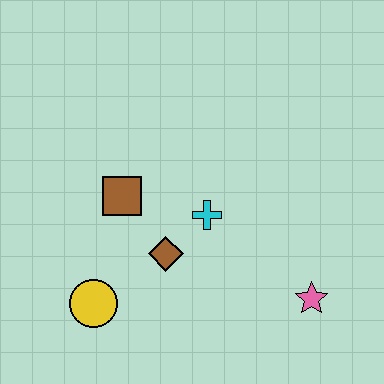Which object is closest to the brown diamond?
The cyan cross is closest to the brown diamond.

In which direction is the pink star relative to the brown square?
The pink star is to the right of the brown square.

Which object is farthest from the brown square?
The pink star is farthest from the brown square.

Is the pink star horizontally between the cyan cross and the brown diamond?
No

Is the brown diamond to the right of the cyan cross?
No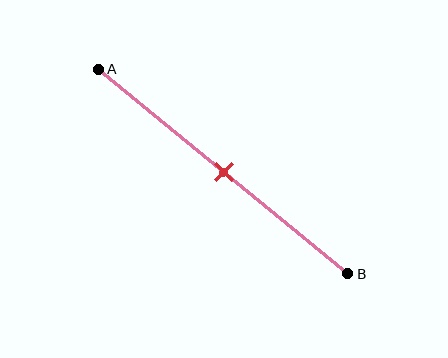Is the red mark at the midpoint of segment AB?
Yes, the mark is approximately at the midpoint.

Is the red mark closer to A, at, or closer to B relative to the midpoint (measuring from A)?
The red mark is approximately at the midpoint of segment AB.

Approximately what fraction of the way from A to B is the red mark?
The red mark is approximately 50% of the way from A to B.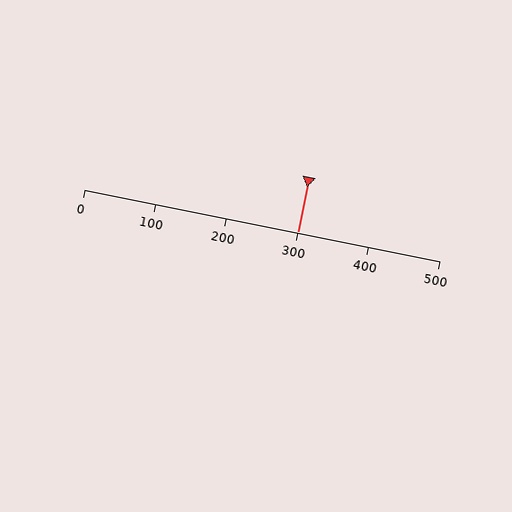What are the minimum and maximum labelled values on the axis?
The axis runs from 0 to 500.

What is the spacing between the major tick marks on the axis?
The major ticks are spaced 100 apart.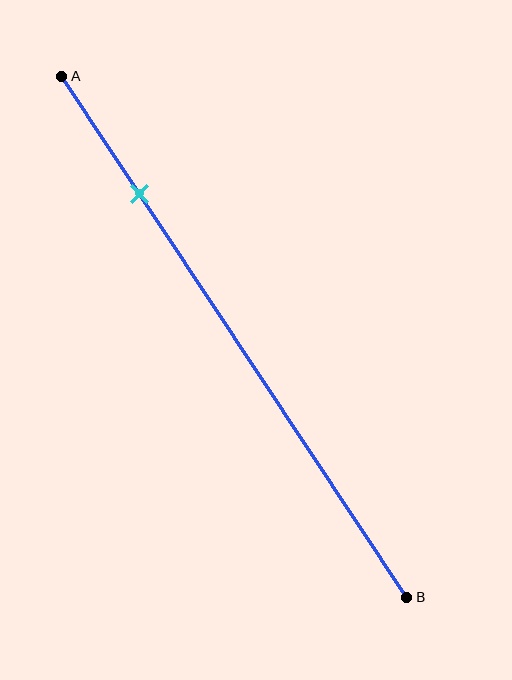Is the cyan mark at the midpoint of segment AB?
No, the mark is at about 25% from A, not at the 50% midpoint.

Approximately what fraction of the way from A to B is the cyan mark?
The cyan mark is approximately 25% of the way from A to B.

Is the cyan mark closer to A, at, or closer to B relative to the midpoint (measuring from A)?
The cyan mark is closer to point A than the midpoint of segment AB.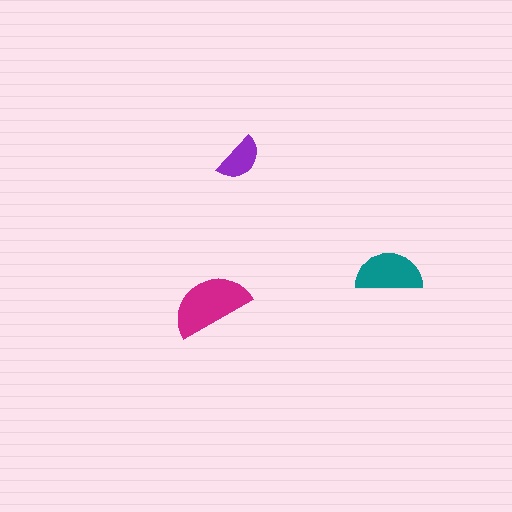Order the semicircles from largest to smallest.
the magenta one, the teal one, the purple one.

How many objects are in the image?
There are 3 objects in the image.